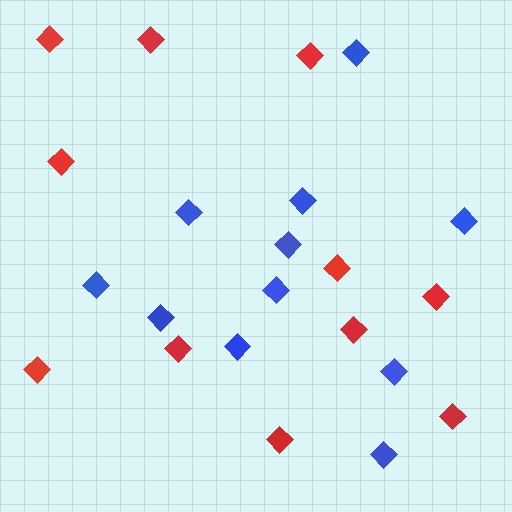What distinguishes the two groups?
There are 2 groups: one group of red diamonds (11) and one group of blue diamonds (11).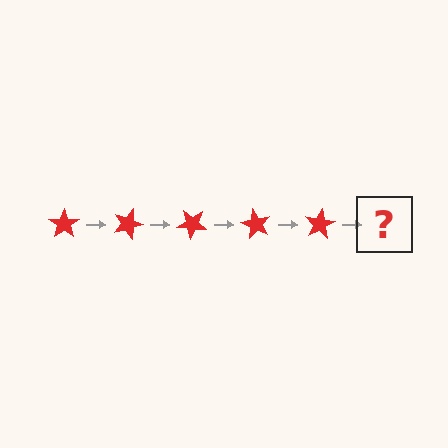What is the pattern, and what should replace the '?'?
The pattern is that the star rotates 20 degrees each step. The '?' should be a red star rotated 100 degrees.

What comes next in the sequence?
The next element should be a red star rotated 100 degrees.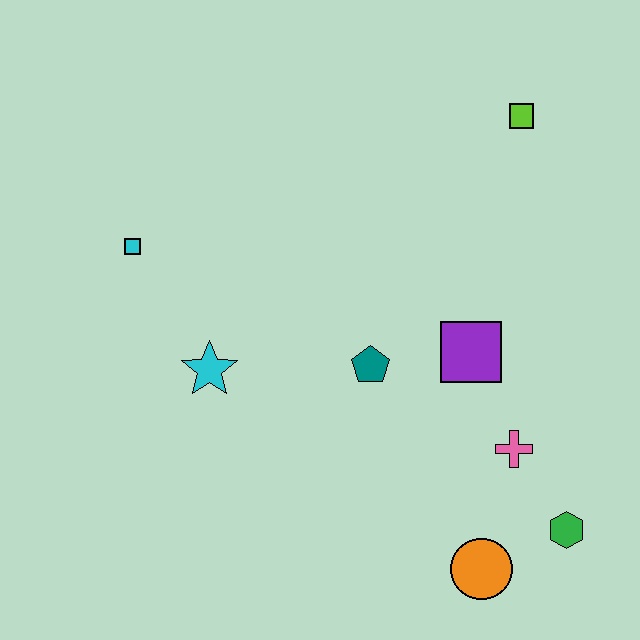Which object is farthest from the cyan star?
The lime square is farthest from the cyan star.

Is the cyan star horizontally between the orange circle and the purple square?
No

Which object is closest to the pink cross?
The green hexagon is closest to the pink cross.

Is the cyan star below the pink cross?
No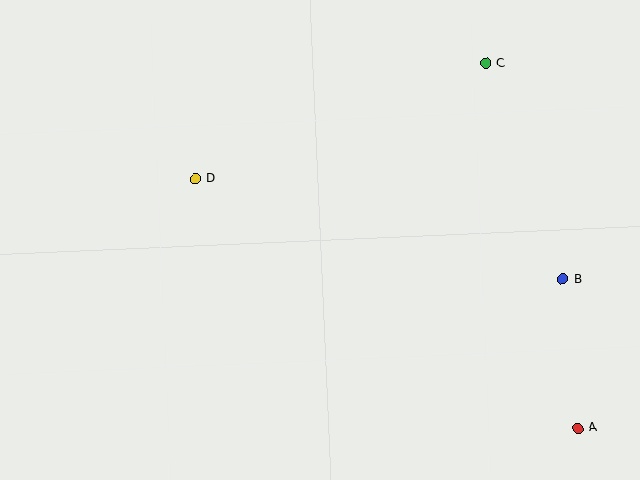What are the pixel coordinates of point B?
Point B is at (563, 279).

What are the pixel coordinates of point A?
Point A is at (578, 428).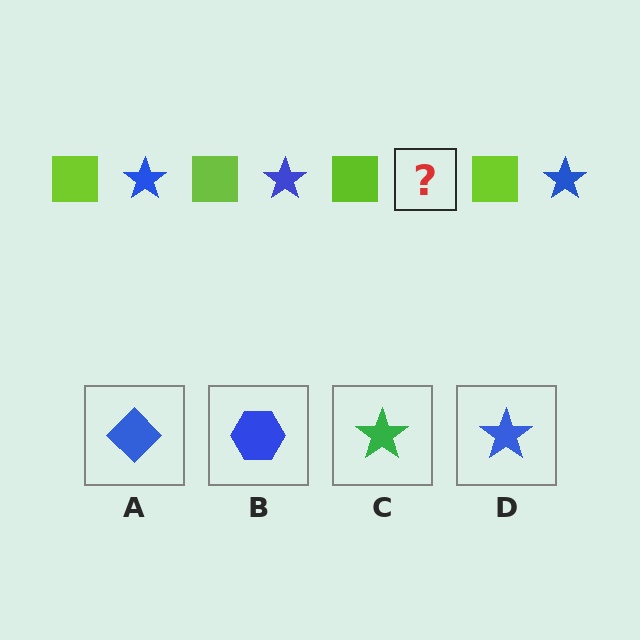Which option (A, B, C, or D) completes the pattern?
D.